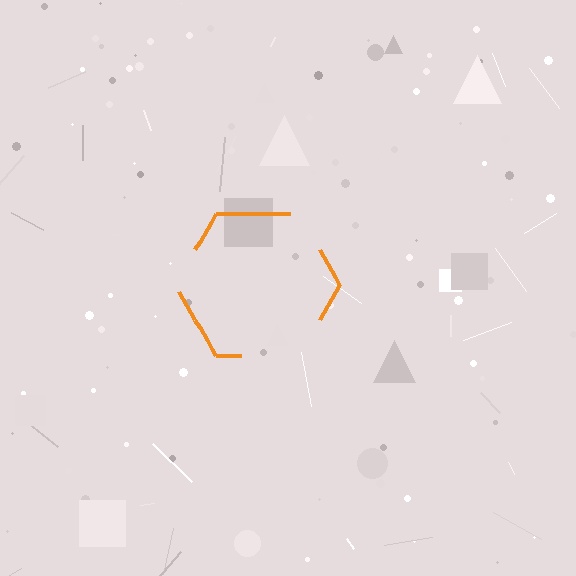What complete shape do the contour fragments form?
The contour fragments form a hexagon.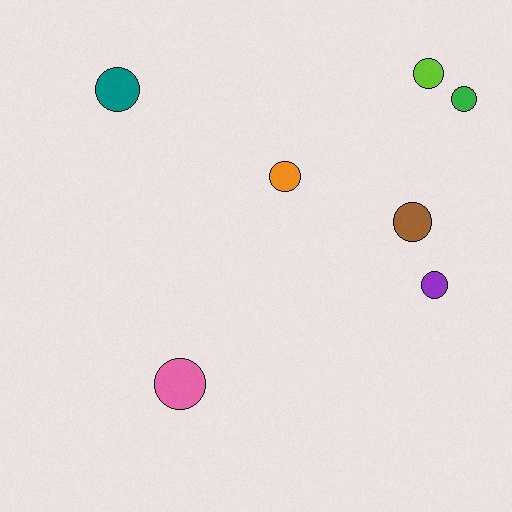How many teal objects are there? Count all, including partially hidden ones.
There is 1 teal object.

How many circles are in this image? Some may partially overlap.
There are 7 circles.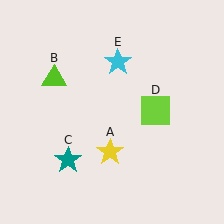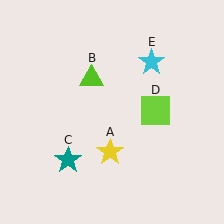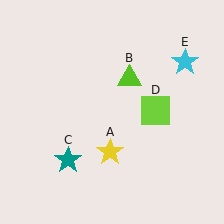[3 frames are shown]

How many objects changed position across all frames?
2 objects changed position: lime triangle (object B), cyan star (object E).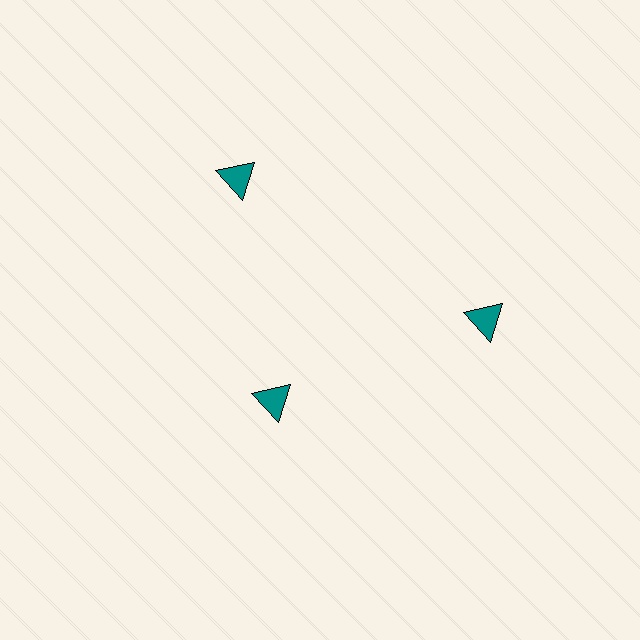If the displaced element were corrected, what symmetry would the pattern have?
It would have 3-fold rotational symmetry — the pattern would map onto itself every 120 degrees.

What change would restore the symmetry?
The symmetry would be restored by moving it outward, back onto the ring so that all 3 triangles sit at equal angles and equal distance from the center.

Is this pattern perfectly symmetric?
No. The 3 teal triangles are arranged in a ring, but one element near the 7 o'clock position is pulled inward toward the center, breaking the 3-fold rotational symmetry.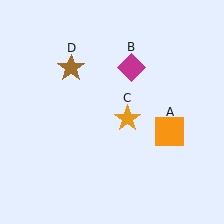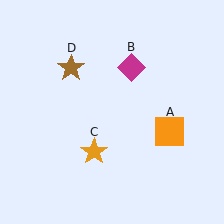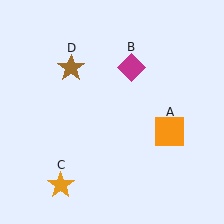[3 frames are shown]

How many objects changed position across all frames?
1 object changed position: orange star (object C).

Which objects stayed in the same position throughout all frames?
Orange square (object A) and magenta diamond (object B) and brown star (object D) remained stationary.